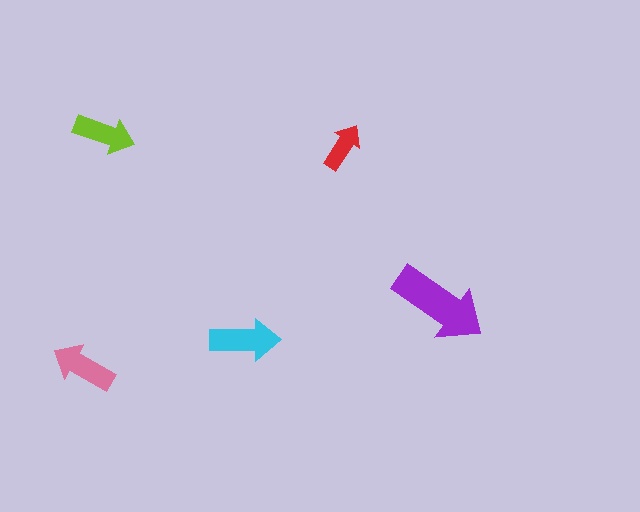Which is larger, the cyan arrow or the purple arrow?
The purple one.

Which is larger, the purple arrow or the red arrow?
The purple one.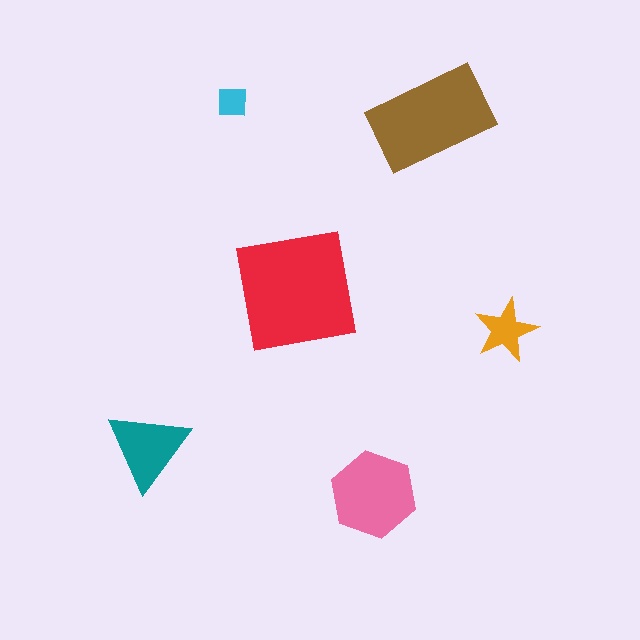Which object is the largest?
The red square.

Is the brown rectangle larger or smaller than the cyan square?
Larger.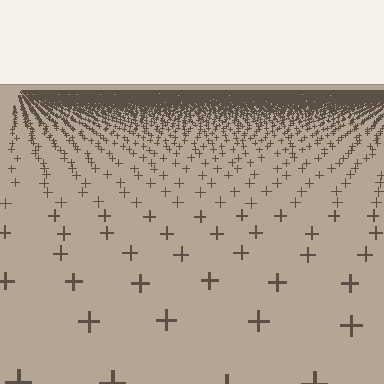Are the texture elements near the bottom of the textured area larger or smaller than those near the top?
Larger. Near the bottom, elements are closer to the viewer and appear at a bigger on-screen size.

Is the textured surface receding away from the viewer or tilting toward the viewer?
The surface is receding away from the viewer. Texture elements get smaller and denser toward the top.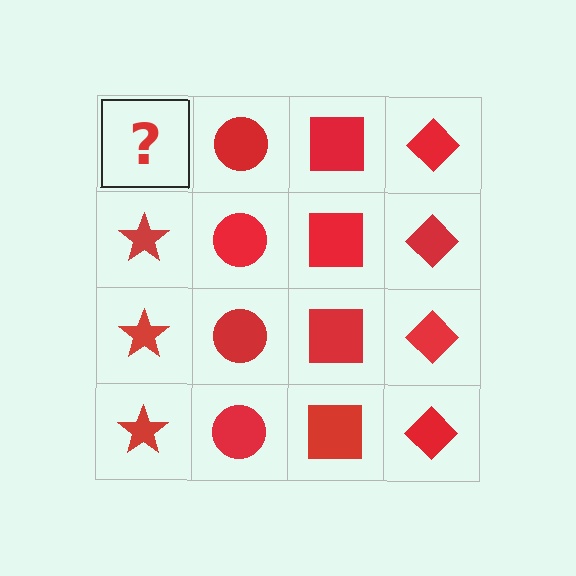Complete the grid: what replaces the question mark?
The question mark should be replaced with a red star.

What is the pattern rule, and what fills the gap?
The rule is that each column has a consistent shape. The gap should be filled with a red star.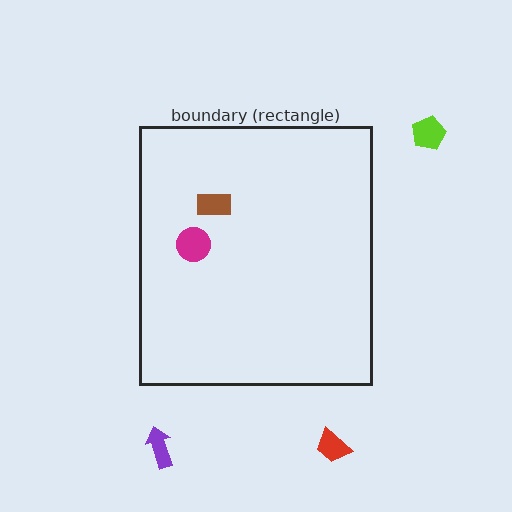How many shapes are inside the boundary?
2 inside, 3 outside.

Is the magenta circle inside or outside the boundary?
Inside.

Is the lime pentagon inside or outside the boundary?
Outside.